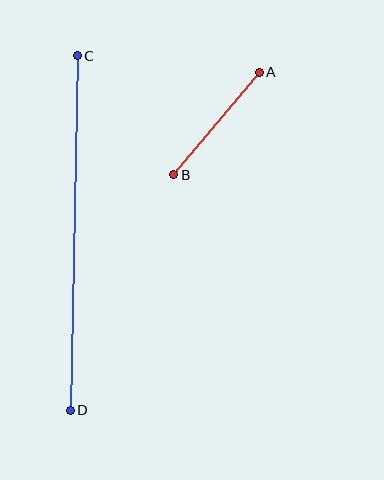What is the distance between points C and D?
The distance is approximately 355 pixels.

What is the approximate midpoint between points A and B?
The midpoint is at approximately (216, 124) pixels.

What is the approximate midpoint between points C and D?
The midpoint is at approximately (74, 233) pixels.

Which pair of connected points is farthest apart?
Points C and D are farthest apart.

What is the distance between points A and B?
The distance is approximately 134 pixels.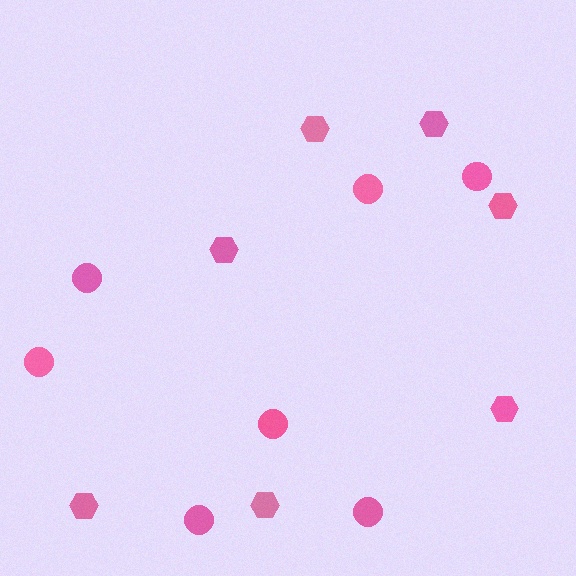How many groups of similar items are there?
There are 2 groups: one group of circles (7) and one group of hexagons (7).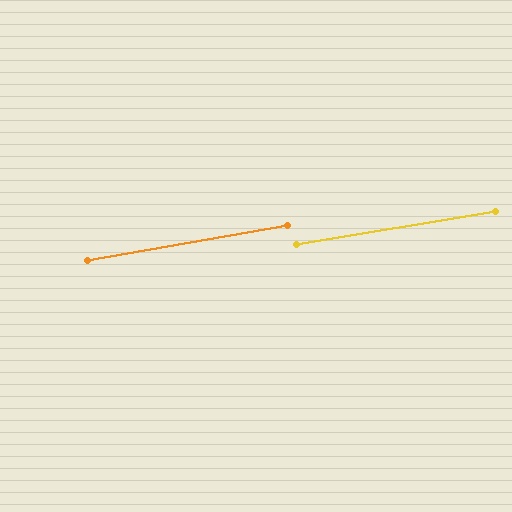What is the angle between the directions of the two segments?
Approximately 0 degrees.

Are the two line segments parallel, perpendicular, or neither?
Parallel — their directions differ by only 0.4°.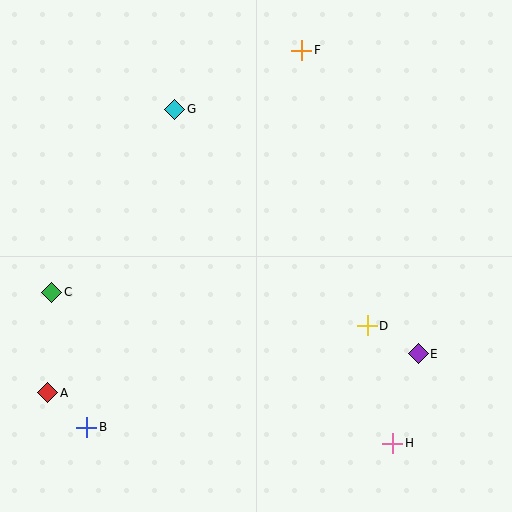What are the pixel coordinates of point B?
Point B is at (87, 427).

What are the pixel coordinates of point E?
Point E is at (418, 354).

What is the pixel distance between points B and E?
The distance between B and E is 340 pixels.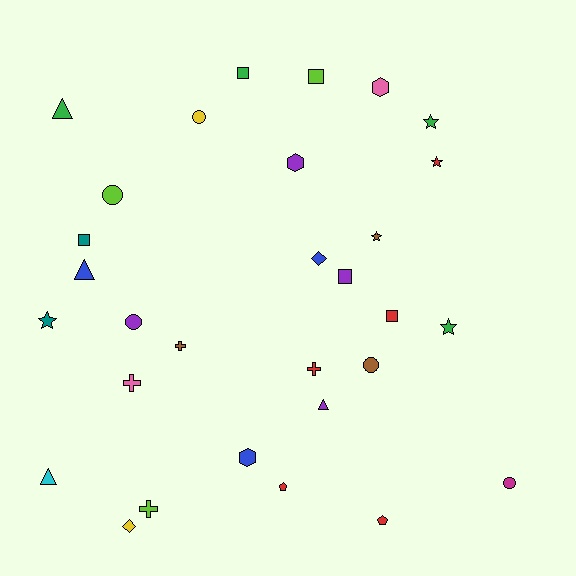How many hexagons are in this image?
There are 3 hexagons.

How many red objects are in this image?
There are 5 red objects.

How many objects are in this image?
There are 30 objects.